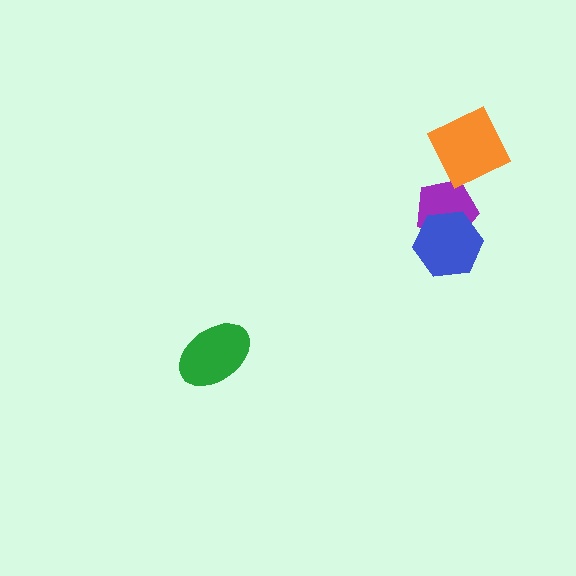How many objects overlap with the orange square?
0 objects overlap with the orange square.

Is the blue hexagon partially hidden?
No, no other shape covers it.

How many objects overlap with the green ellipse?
0 objects overlap with the green ellipse.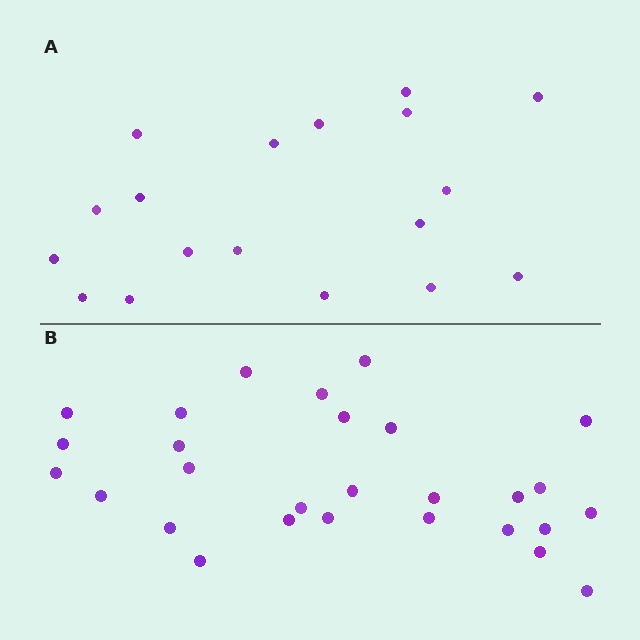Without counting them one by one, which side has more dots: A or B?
Region B (the bottom region) has more dots.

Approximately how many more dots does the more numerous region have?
Region B has roughly 10 or so more dots than region A.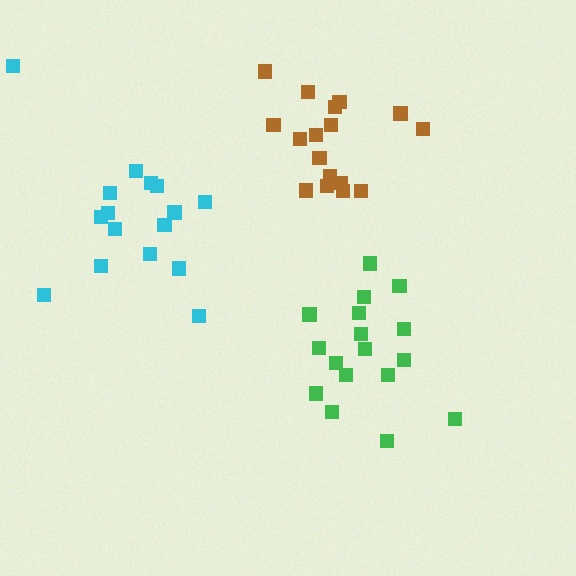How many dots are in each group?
Group 1: 16 dots, Group 2: 17 dots, Group 3: 17 dots (50 total).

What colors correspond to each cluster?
The clusters are colored: cyan, brown, green.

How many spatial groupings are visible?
There are 3 spatial groupings.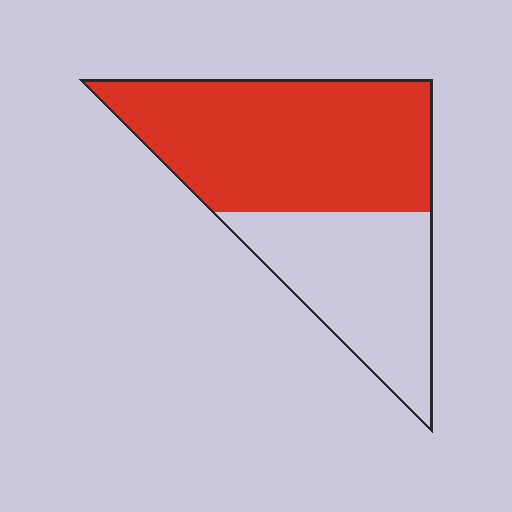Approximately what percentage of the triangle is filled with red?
Approximately 60%.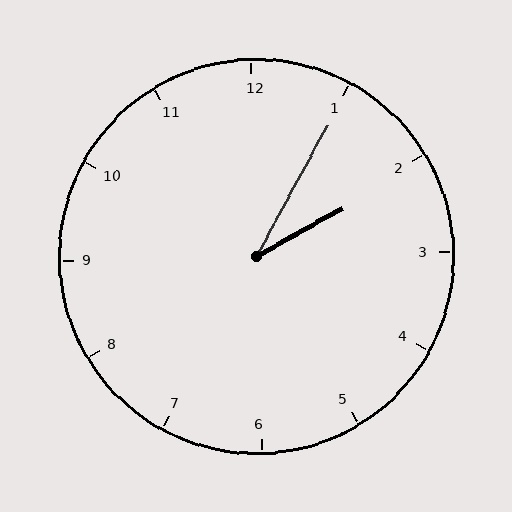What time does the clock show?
2:05.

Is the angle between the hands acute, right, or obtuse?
It is acute.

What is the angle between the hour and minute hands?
Approximately 32 degrees.